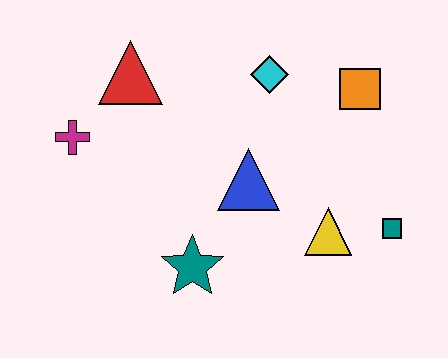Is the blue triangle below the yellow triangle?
No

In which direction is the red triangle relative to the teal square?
The red triangle is to the left of the teal square.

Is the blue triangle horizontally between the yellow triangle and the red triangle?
Yes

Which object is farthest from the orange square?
The magenta cross is farthest from the orange square.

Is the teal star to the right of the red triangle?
Yes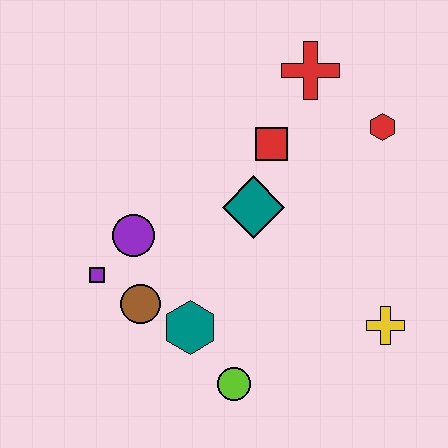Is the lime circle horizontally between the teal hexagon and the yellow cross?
Yes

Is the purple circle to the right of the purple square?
Yes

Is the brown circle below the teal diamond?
Yes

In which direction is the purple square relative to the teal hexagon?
The purple square is to the left of the teal hexagon.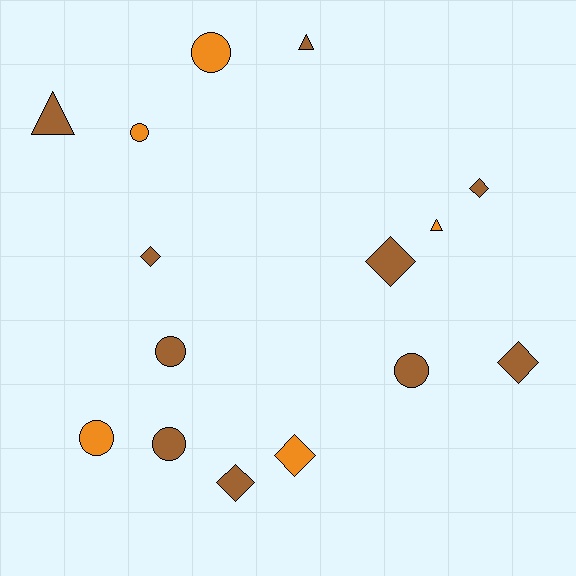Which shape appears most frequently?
Circle, with 6 objects.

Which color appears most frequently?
Brown, with 10 objects.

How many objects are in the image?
There are 15 objects.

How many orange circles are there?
There are 3 orange circles.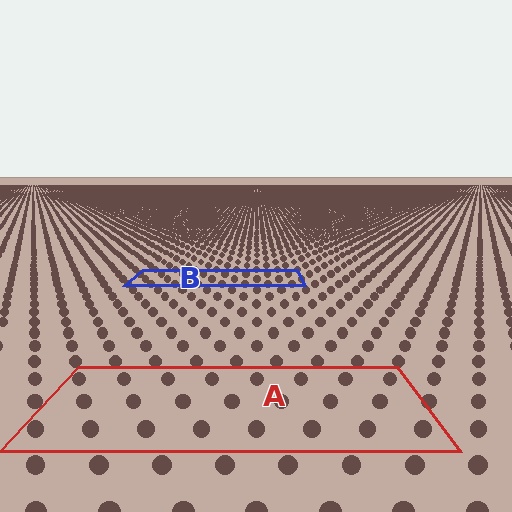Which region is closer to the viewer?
Region A is closer. The texture elements there are larger and more spread out.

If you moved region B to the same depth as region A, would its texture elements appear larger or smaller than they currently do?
They would appear larger. At a closer depth, the same texture elements are projected at a bigger on-screen size.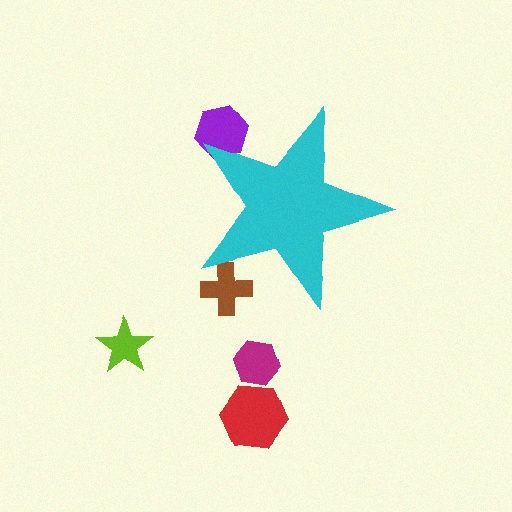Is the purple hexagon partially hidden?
Yes, the purple hexagon is partially hidden behind the cyan star.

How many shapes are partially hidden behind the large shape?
2 shapes are partially hidden.